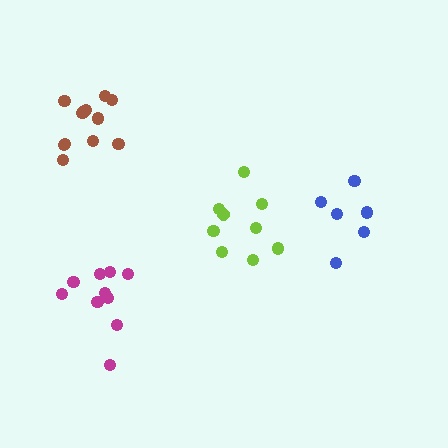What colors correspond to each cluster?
The clusters are colored: blue, lime, brown, magenta.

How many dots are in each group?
Group 1: 6 dots, Group 2: 9 dots, Group 3: 12 dots, Group 4: 10 dots (37 total).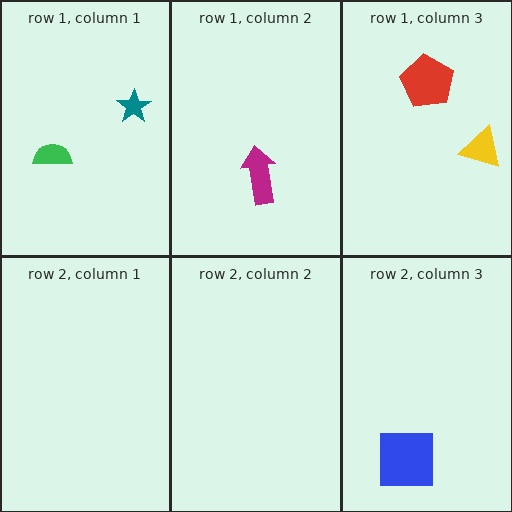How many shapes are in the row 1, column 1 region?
2.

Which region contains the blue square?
The row 2, column 3 region.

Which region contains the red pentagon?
The row 1, column 3 region.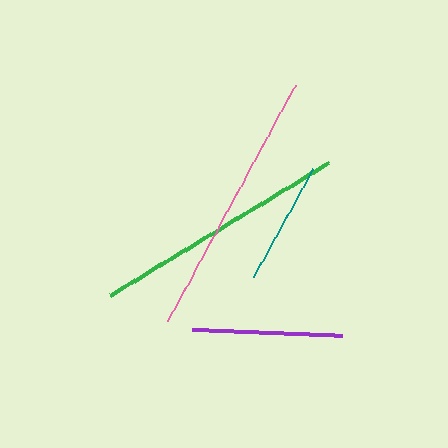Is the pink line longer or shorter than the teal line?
The pink line is longer than the teal line.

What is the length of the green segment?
The green segment is approximately 255 pixels long.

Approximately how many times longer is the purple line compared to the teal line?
The purple line is approximately 1.2 times the length of the teal line.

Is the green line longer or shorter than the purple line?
The green line is longer than the purple line.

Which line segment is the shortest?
The teal line is the shortest at approximately 124 pixels.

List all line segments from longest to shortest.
From longest to shortest: pink, green, purple, teal.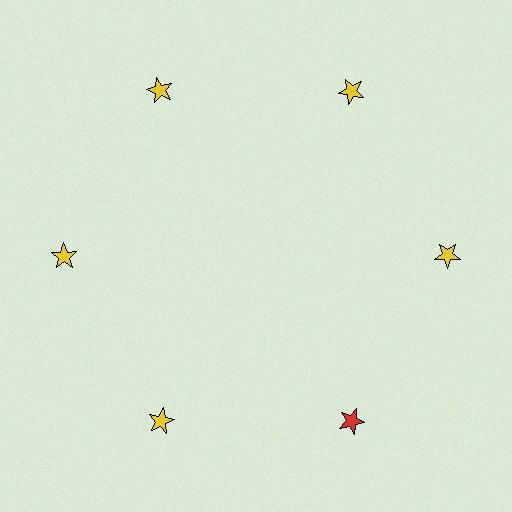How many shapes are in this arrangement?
There are 6 shapes arranged in a ring pattern.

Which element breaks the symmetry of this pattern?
The red star at roughly the 5 o'clock position breaks the symmetry. All other shapes are yellow stars.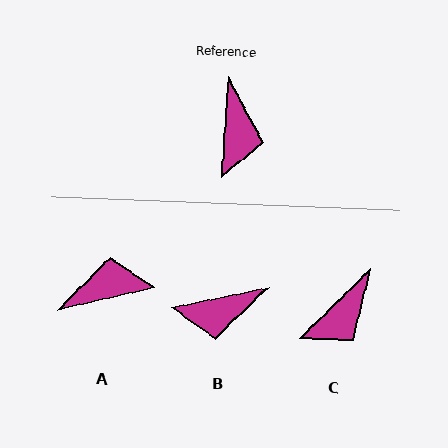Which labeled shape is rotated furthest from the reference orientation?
A, about 107 degrees away.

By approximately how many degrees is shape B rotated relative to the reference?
Approximately 74 degrees clockwise.